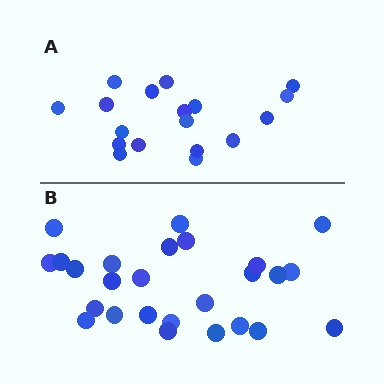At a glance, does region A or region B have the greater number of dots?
Region B (the bottom region) has more dots.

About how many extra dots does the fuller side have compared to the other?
Region B has roughly 8 or so more dots than region A.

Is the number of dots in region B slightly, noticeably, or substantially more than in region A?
Region B has noticeably more, but not dramatically so. The ratio is roughly 1.4 to 1.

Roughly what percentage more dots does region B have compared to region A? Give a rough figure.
About 45% more.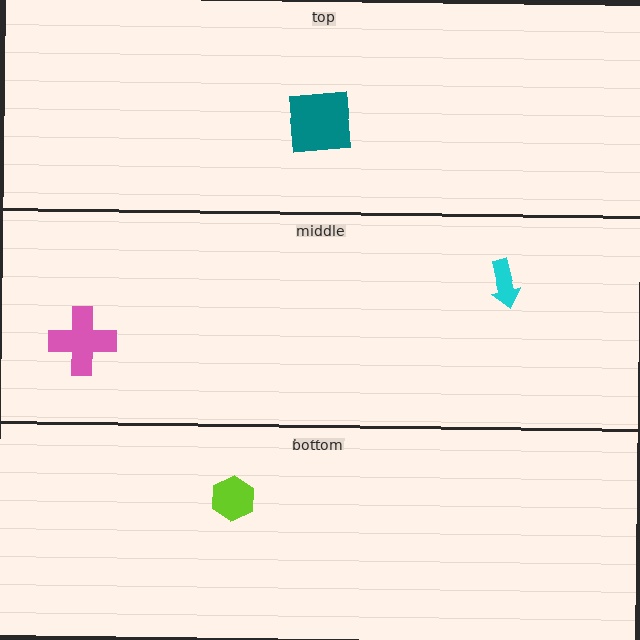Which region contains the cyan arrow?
The middle region.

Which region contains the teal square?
The top region.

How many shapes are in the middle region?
2.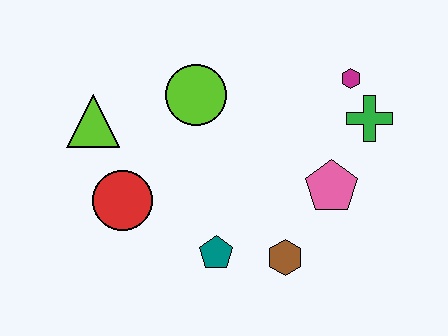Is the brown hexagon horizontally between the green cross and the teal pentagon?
Yes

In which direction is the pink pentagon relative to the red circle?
The pink pentagon is to the right of the red circle.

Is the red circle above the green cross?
No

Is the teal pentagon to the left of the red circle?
No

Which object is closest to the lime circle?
The lime triangle is closest to the lime circle.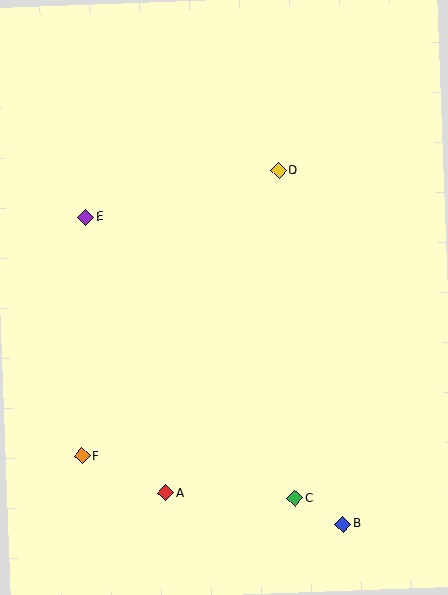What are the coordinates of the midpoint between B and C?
The midpoint between B and C is at (319, 511).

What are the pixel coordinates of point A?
Point A is at (166, 493).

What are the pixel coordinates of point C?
Point C is at (295, 498).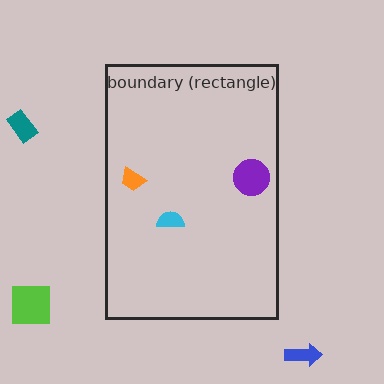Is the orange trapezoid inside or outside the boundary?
Inside.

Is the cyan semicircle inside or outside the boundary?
Inside.